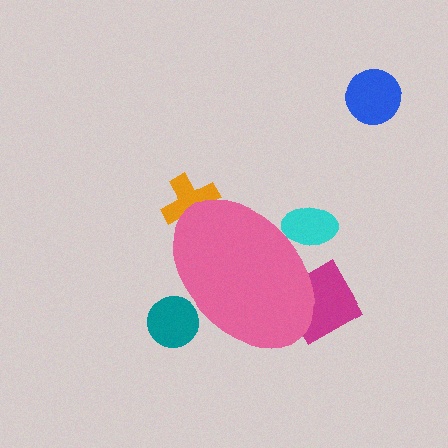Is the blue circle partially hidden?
No, the blue circle is fully visible.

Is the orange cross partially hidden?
Yes, the orange cross is partially hidden behind the pink ellipse.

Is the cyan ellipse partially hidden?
Yes, the cyan ellipse is partially hidden behind the pink ellipse.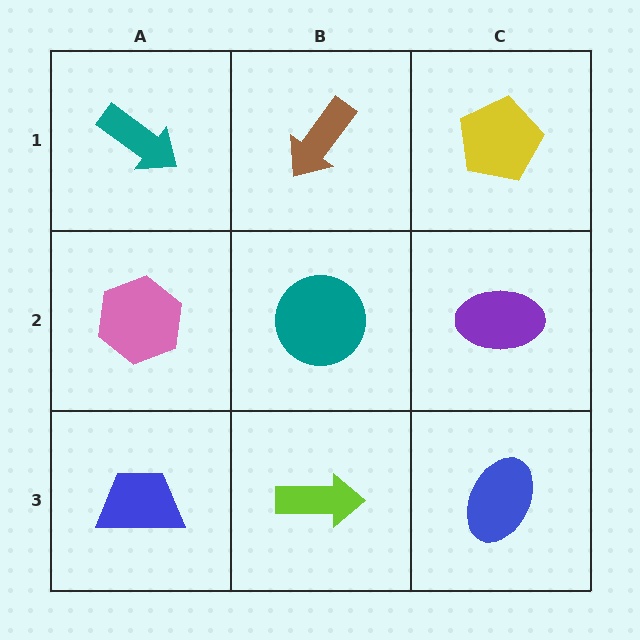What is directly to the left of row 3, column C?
A lime arrow.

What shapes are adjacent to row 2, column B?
A brown arrow (row 1, column B), a lime arrow (row 3, column B), a pink hexagon (row 2, column A), a purple ellipse (row 2, column C).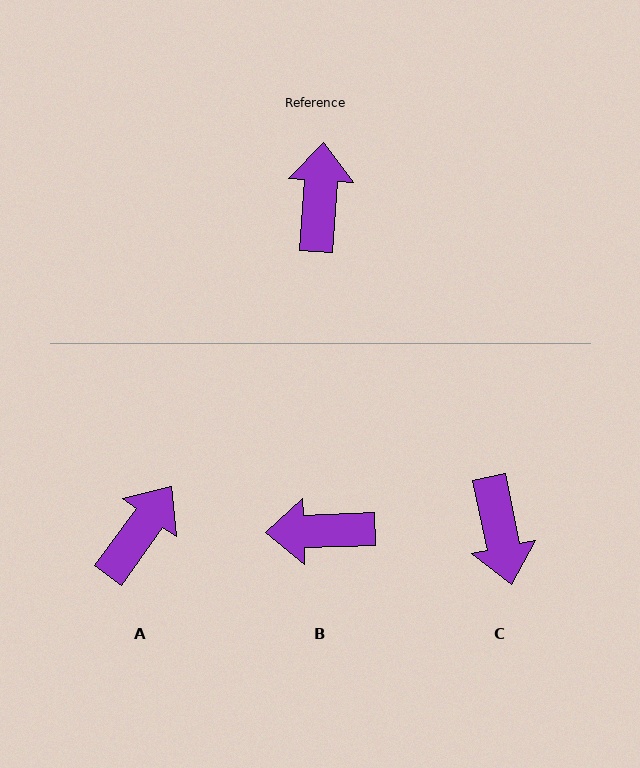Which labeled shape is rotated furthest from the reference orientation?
C, about 165 degrees away.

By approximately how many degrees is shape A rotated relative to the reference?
Approximately 32 degrees clockwise.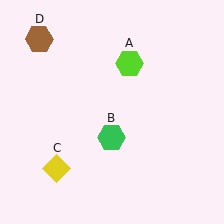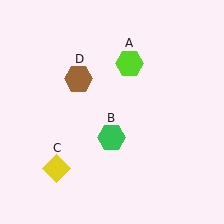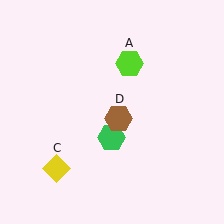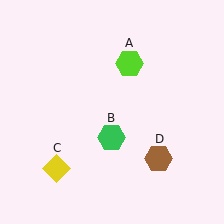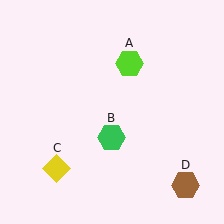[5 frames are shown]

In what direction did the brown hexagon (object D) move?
The brown hexagon (object D) moved down and to the right.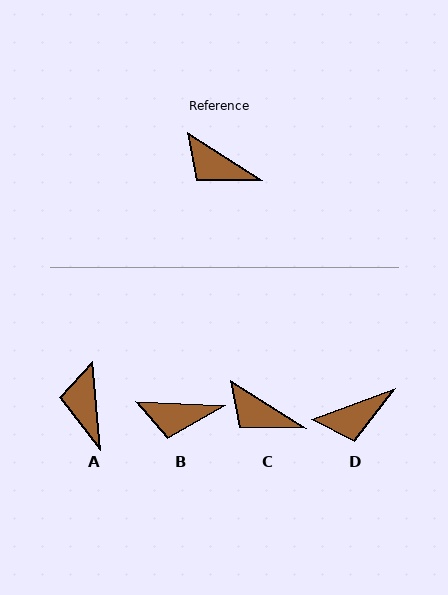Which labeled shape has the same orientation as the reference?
C.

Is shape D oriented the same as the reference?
No, it is off by about 53 degrees.